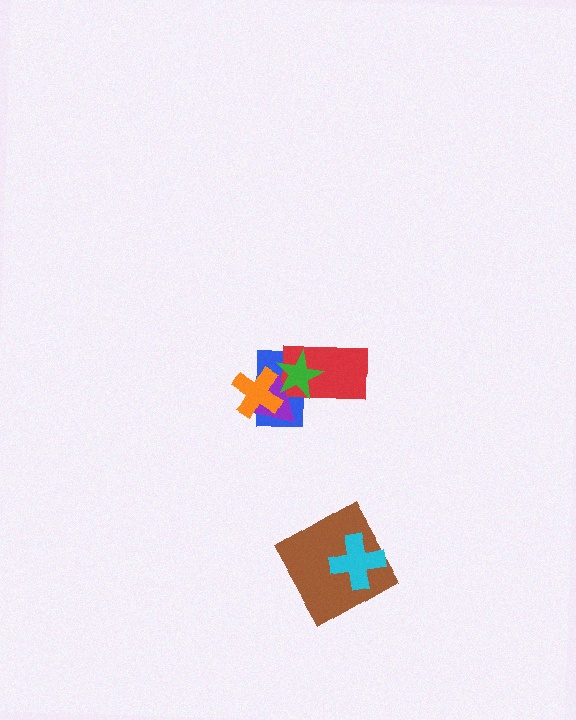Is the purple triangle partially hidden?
Yes, it is partially covered by another shape.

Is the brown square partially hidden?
Yes, it is partially covered by another shape.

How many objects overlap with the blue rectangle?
4 objects overlap with the blue rectangle.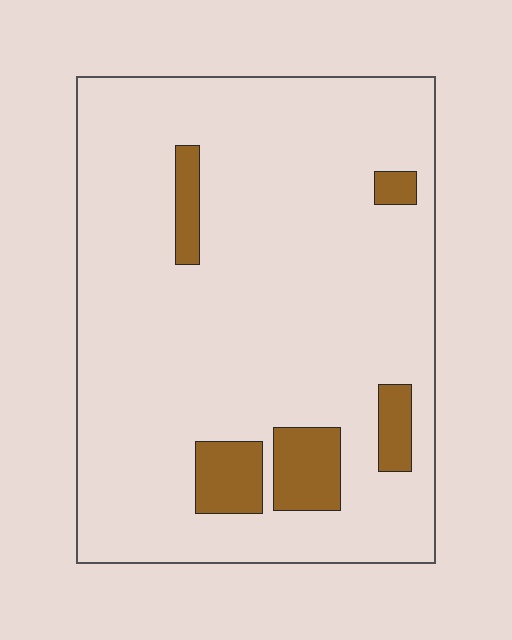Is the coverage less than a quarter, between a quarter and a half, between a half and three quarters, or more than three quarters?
Less than a quarter.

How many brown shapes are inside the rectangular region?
5.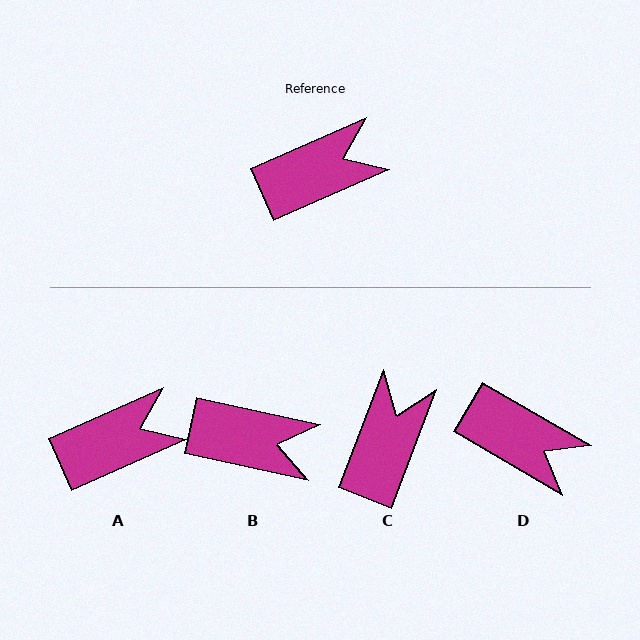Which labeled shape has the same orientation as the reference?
A.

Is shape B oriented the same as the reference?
No, it is off by about 36 degrees.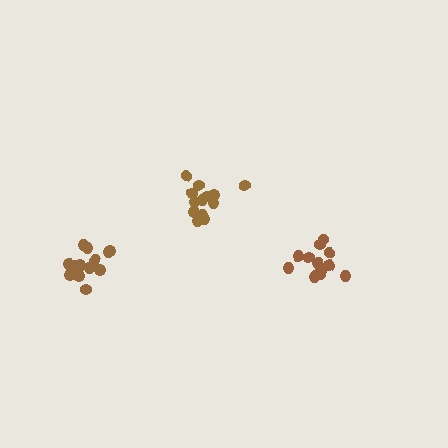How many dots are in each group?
Group 1: 13 dots, Group 2: 14 dots, Group 3: 13 dots (40 total).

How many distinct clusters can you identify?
There are 3 distinct clusters.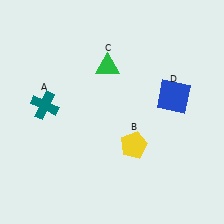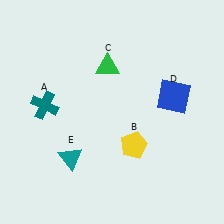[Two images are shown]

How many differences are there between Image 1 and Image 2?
There is 1 difference between the two images.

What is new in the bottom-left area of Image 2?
A teal triangle (E) was added in the bottom-left area of Image 2.